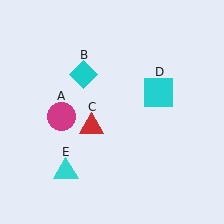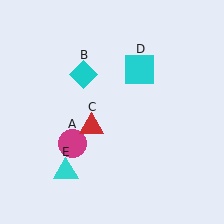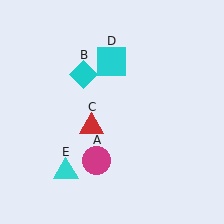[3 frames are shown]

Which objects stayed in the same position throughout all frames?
Cyan diamond (object B) and red triangle (object C) and cyan triangle (object E) remained stationary.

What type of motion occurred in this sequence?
The magenta circle (object A), cyan square (object D) rotated counterclockwise around the center of the scene.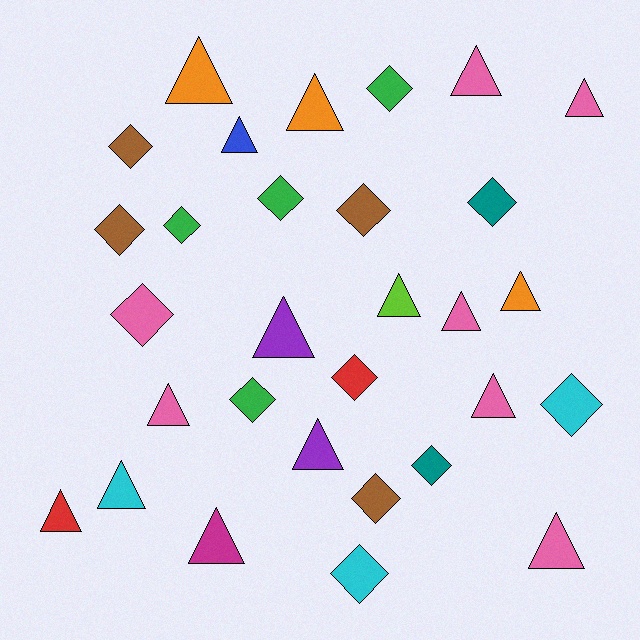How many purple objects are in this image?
There are 2 purple objects.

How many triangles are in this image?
There are 16 triangles.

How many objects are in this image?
There are 30 objects.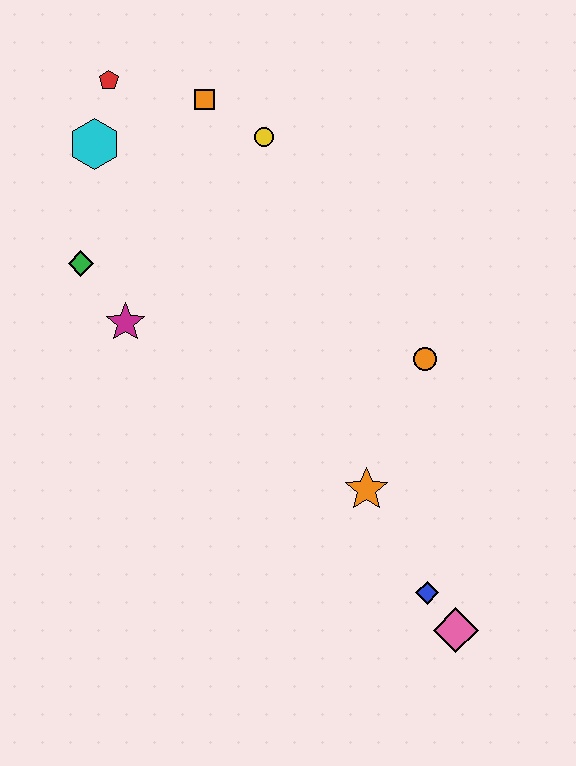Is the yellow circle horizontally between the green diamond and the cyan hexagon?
No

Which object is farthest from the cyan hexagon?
The pink diamond is farthest from the cyan hexagon.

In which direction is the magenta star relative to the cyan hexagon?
The magenta star is below the cyan hexagon.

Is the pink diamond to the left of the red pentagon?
No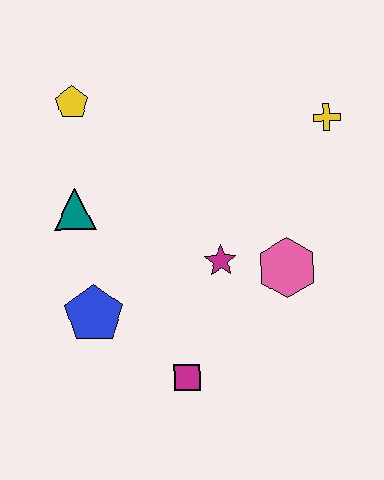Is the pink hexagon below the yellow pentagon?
Yes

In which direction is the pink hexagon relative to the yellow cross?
The pink hexagon is below the yellow cross.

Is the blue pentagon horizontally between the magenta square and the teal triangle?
Yes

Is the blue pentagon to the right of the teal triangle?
Yes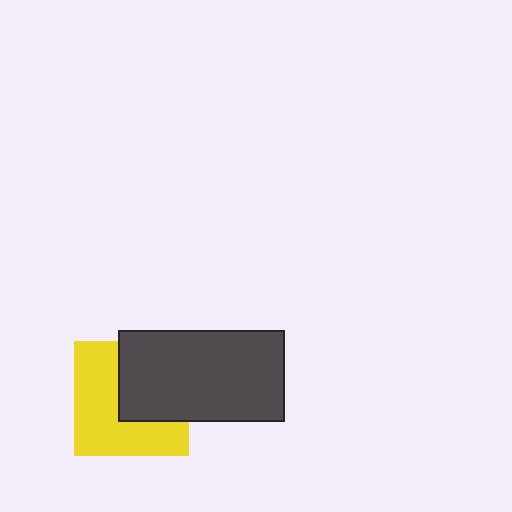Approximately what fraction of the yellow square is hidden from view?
Roughly 44% of the yellow square is hidden behind the dark gray rectangle.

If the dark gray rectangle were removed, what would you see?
You would see the complete yellow square.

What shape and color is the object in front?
The object in front is a dark gray rectangle.